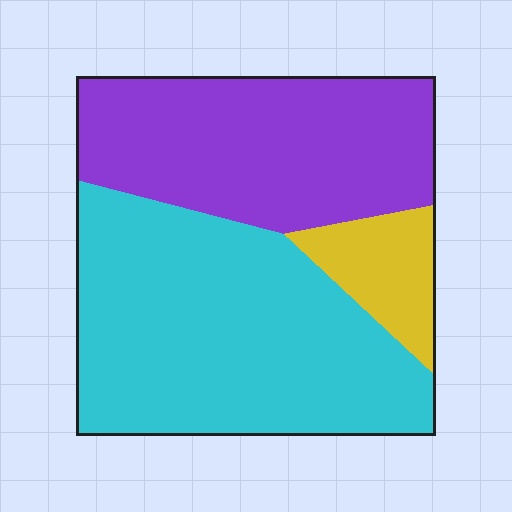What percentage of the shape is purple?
Purple takes up between a third and a half of the shape.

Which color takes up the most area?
Cyan, at roughly 50%.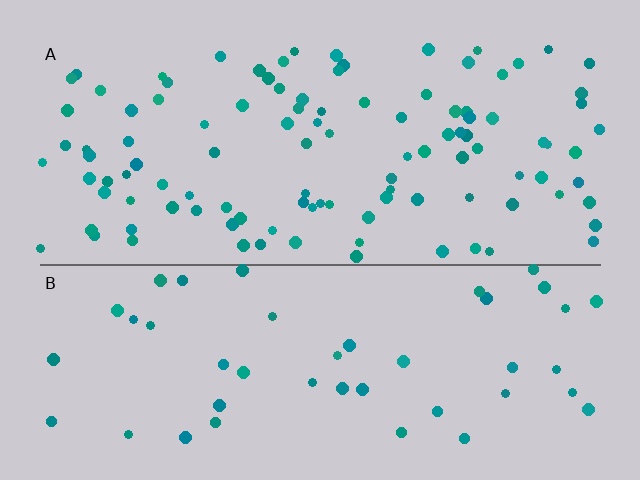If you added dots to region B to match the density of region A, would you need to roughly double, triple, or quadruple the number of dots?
Approximately double.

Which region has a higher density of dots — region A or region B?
A (the top).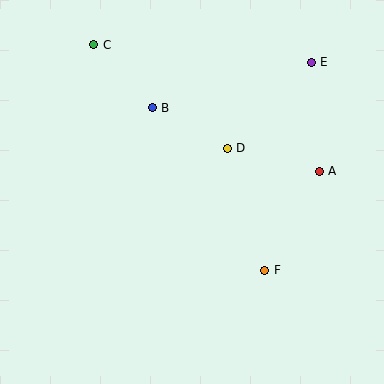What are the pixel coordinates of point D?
Point D is at (227, 148).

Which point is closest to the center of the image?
Point D at (227, 148) is closest to the center.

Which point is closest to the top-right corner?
Point E is closest to the top-right corner.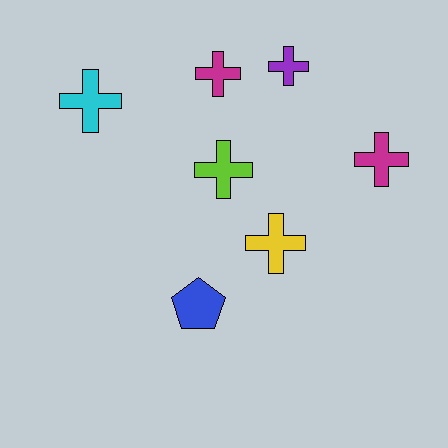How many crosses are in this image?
There are 6 crosses.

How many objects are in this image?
There are 7 objects.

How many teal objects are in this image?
There are no teal objects.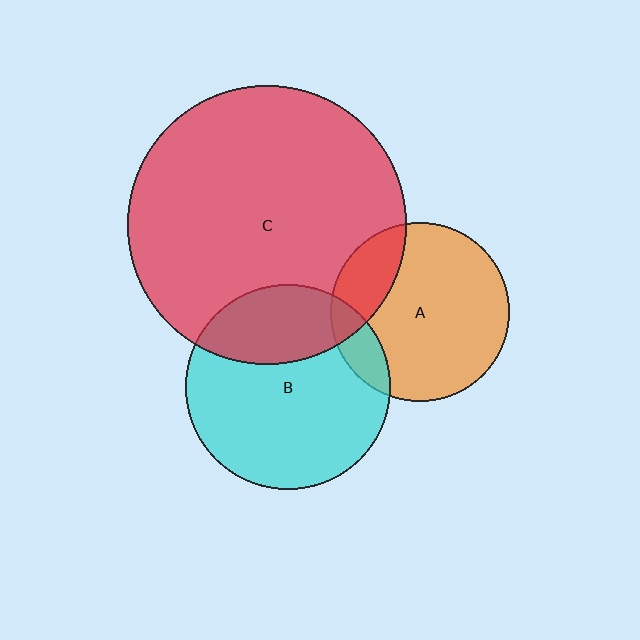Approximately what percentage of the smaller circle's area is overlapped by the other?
Approximately 15%.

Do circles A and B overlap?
Yes.